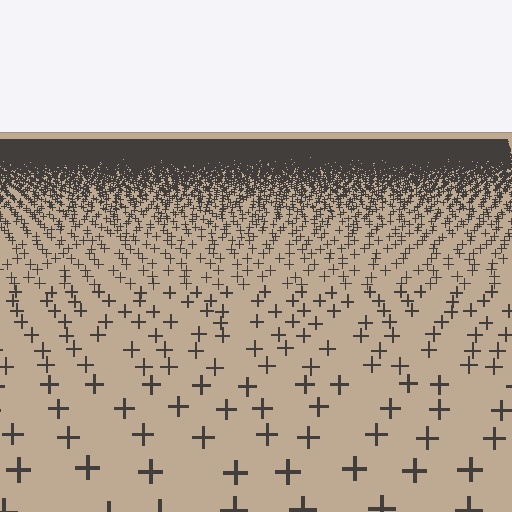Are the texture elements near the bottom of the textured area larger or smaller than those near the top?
Larger. Near the bottom, elements are closer to the viewer and appear at a bigger on-screen size.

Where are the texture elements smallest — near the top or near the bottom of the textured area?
Near the top.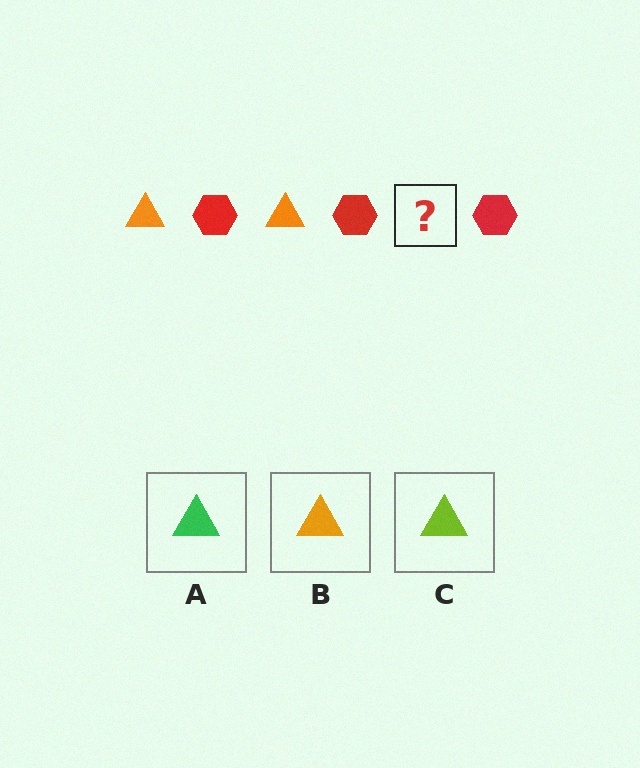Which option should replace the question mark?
Option B.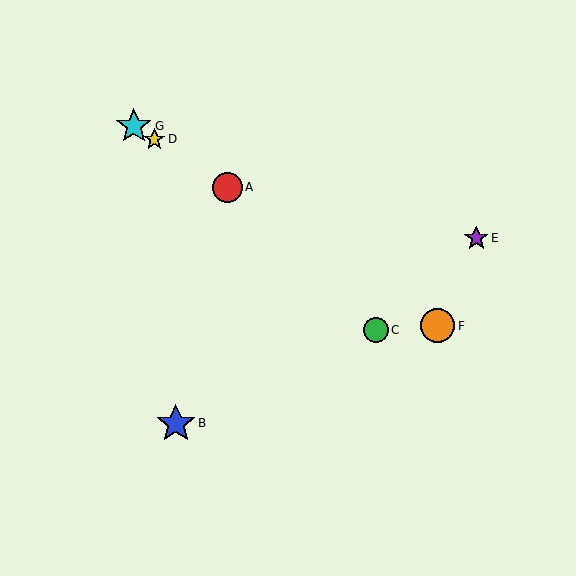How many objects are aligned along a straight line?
4 objects (A, D, F, G) are aligned along a straight line.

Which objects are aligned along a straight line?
Objects A, D, F, G are aligned along a straight line.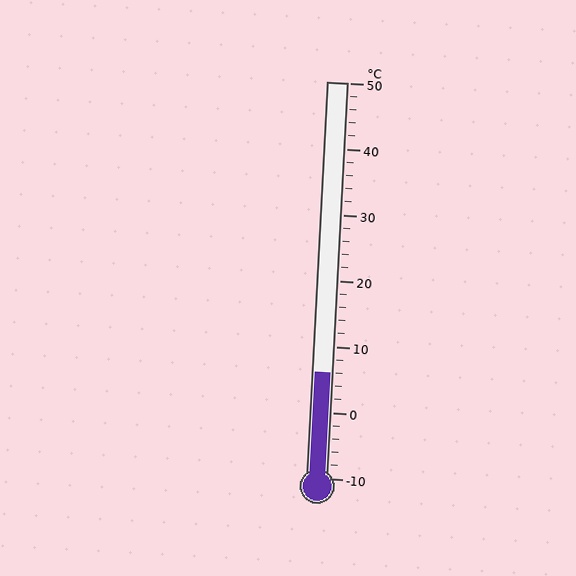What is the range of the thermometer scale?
The thermometer scale ranges from -10°C to 50°C.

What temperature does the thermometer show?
The thermometer shows approximately 6°C.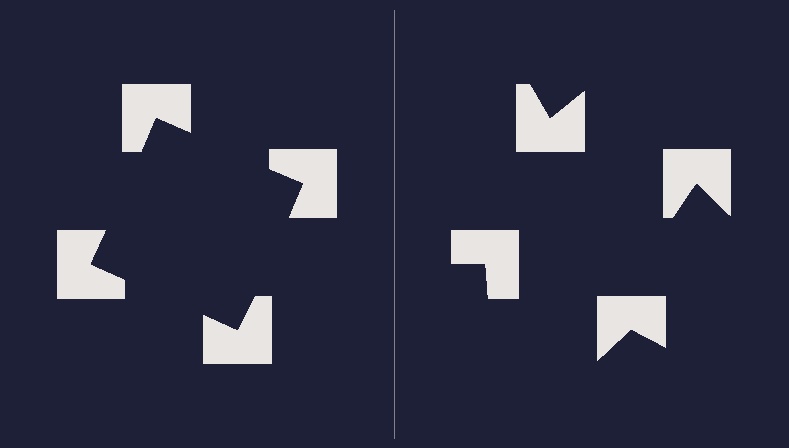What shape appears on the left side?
An illusory square.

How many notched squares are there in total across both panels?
8 — 4 on each side.